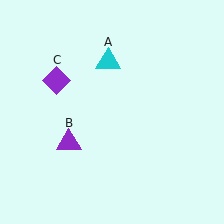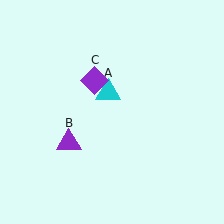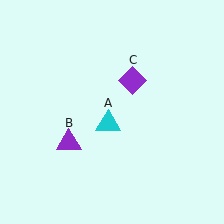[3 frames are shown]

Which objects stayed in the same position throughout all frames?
Purple triangle (object B) remained stationary.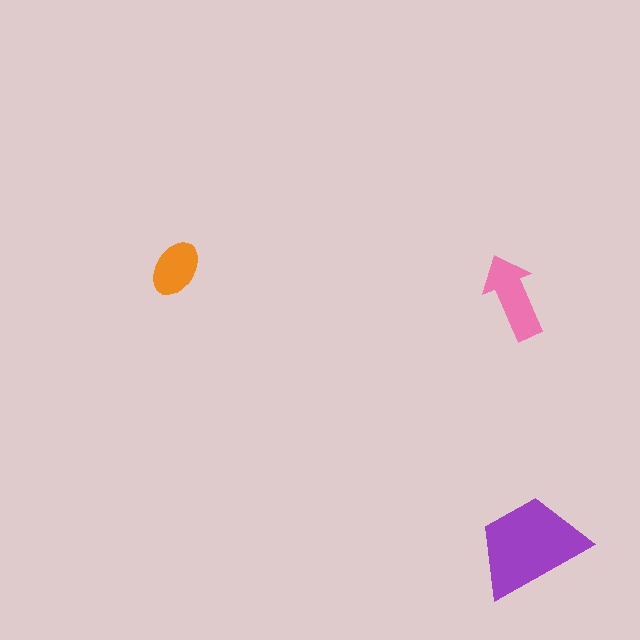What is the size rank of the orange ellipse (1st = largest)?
3rd.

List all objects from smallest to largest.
The orange ellipse, the pink arrow, the purple trapezoid.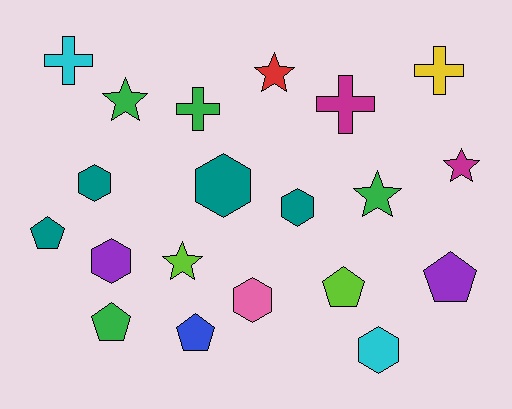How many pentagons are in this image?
There are 5 pentagons.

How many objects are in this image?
There are 20 objects.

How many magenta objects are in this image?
There are 2 magenta objects.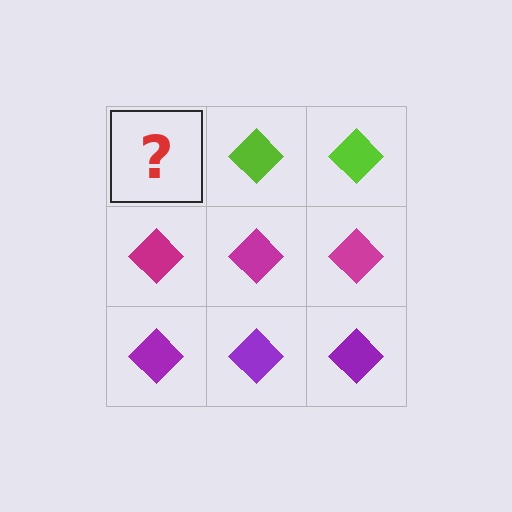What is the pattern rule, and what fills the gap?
The rule is that each row has a consistent color. The gap should be filled with a lime diamond.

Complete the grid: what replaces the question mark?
The question mark should be replaced with a lime diamond.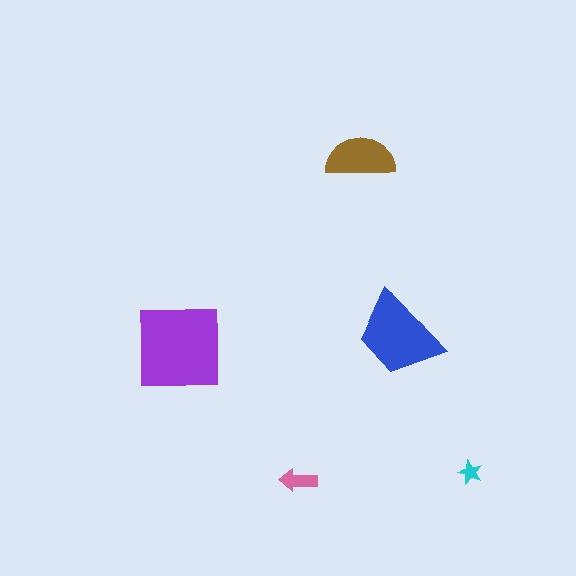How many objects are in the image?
There are 5 objects in the image.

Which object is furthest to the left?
The purple square is leftmost.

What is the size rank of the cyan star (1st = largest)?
5th.